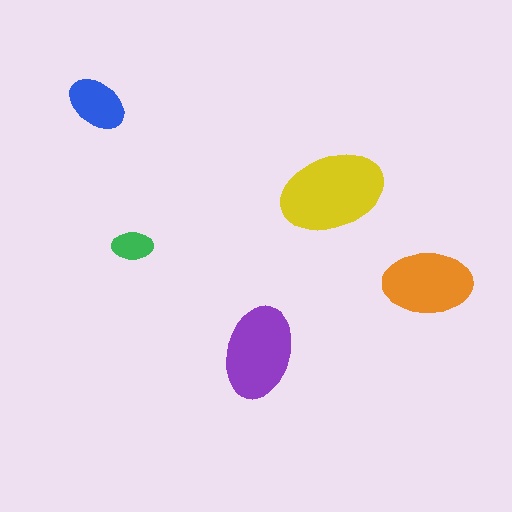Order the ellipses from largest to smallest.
the yellow one, the purple one, the orange one, the blue one, the green one.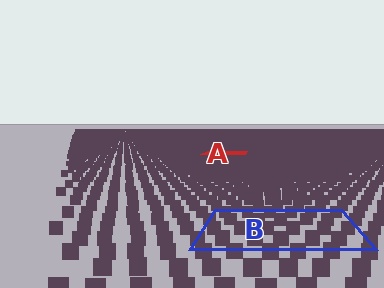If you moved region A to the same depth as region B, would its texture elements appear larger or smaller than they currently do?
They would appear larger. At a closer depth, the same texture elements are projected at a bigger on-screen size.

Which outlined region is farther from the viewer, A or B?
Region A is farther from the viewer — the texture elements inside it appear smaller and more densely packed.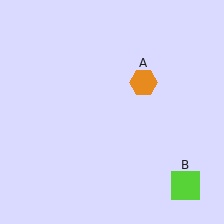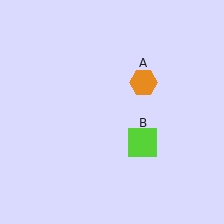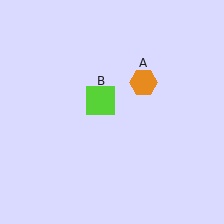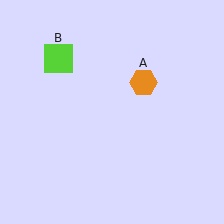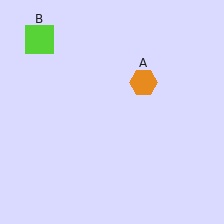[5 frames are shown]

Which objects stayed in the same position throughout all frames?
Orange hexagon (object A) remained stationary.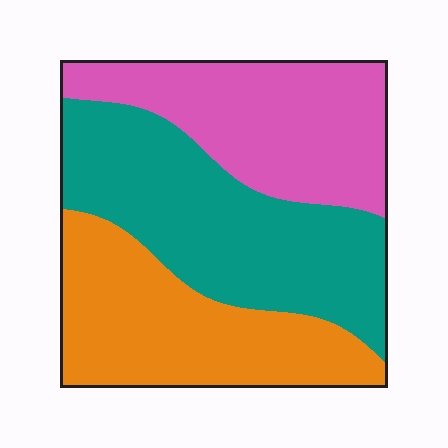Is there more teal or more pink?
Teal.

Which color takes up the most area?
Teal, at roughly 40%.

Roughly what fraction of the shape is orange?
Orange takes up between a sixth and a third of the shape.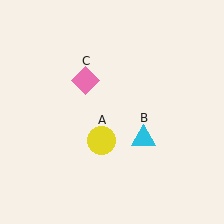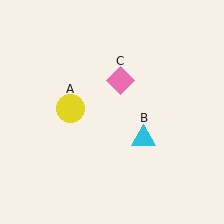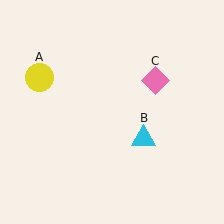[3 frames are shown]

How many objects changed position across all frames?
2 objects changed position: yellow circle (object A), pink diamond (object C).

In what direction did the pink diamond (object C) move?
The pink diamond (object C) moved right.